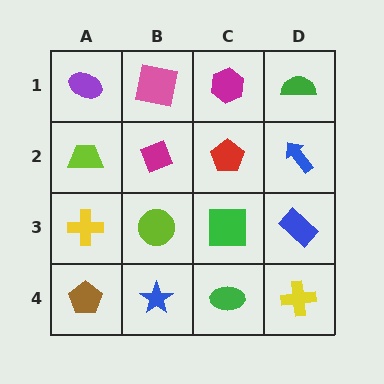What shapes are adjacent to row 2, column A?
A purple ellipse (row 1, column A), a yellow cross (row 3, column A), a magenta diamond (row 2, column B).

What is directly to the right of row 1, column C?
A green semicircle.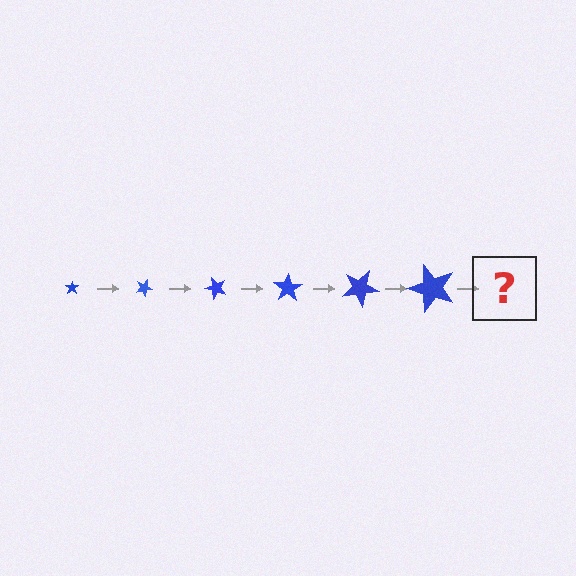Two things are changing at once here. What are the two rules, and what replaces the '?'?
The two rules are that the star grows larger each step and it rotates 25 degrees each step. The '?' should be a star, larger than the previous one and rotated 150 degrees from the start.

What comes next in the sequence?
The next element should be a star, larger than the previous one and rotated 150 degrees from the start.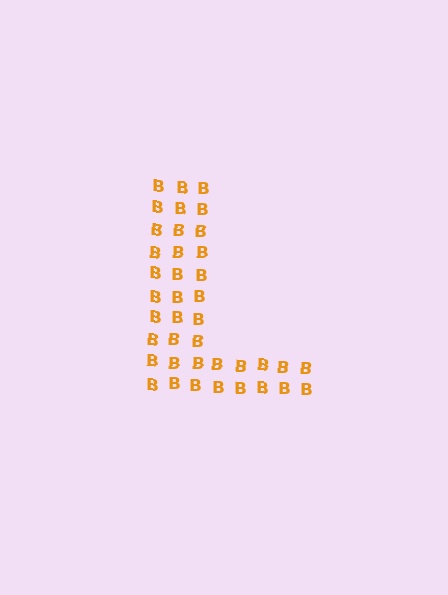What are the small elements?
The small elements are letter B's.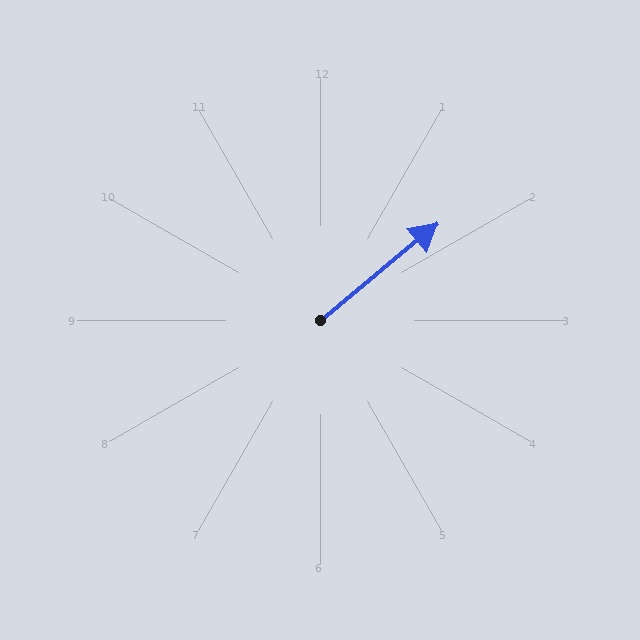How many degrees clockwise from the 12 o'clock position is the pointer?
Approximately 50 degrees.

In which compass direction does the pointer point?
Northeast.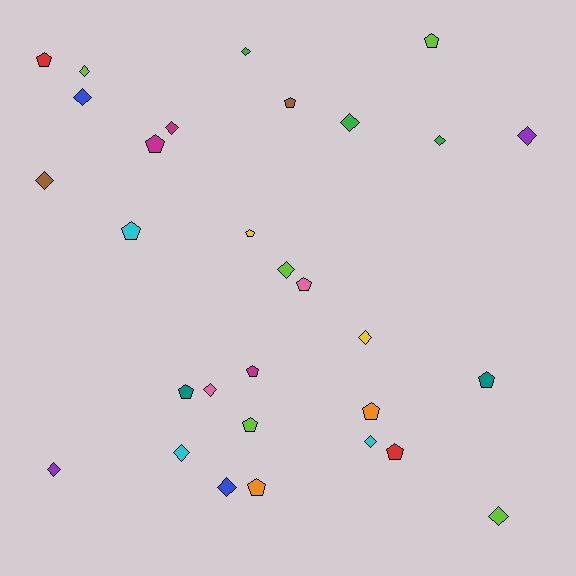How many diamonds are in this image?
There are 16 diamonds.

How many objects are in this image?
There are 30 objects.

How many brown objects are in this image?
There are 2 brown objects.